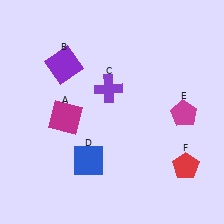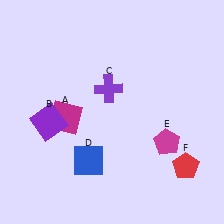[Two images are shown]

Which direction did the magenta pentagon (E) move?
The magenta pentagon (E) moved down.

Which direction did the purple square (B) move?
The purple square (B) moved down.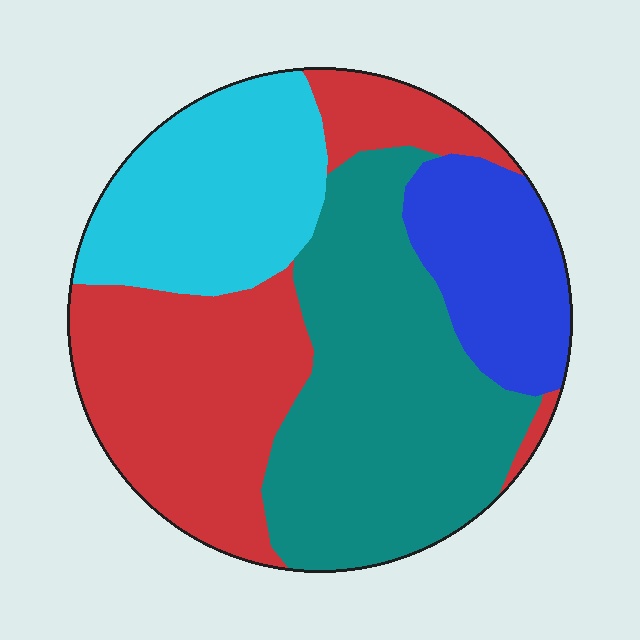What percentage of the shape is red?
Red takes up between a quarter and a half of the shape.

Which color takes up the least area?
Blue, at roughly 15%.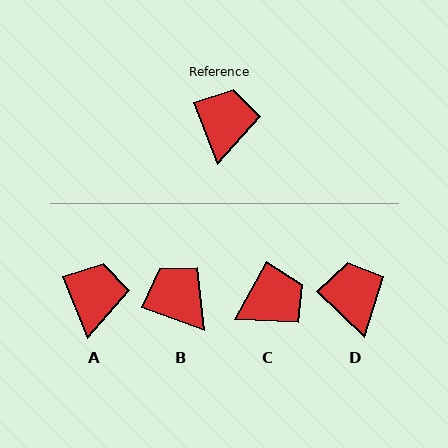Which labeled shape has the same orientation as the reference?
A.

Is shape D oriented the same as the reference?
No, it is off by about 25 degrees.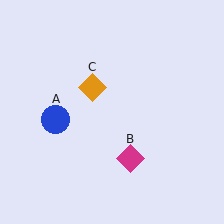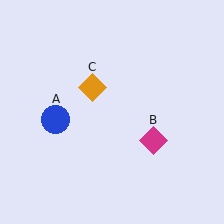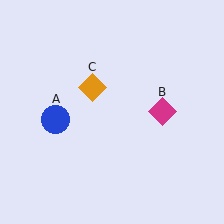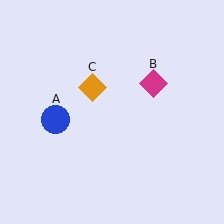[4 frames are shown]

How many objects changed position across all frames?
1 object changed position: magenta diamond (object B).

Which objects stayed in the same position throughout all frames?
Blue circle (object A) and orange diamond (object C) remained stationary.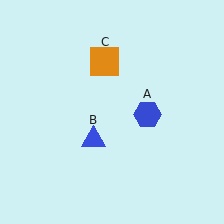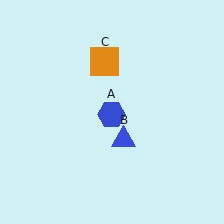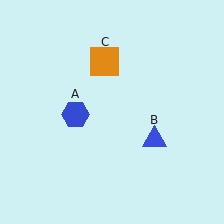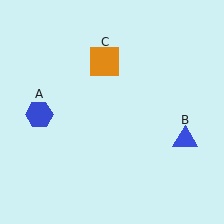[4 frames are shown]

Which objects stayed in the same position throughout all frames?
Orange square (object C) remained stationary.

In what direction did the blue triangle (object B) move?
The blue triangle (object B) moved right.